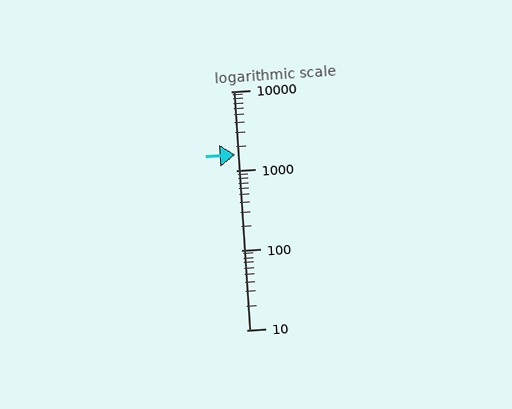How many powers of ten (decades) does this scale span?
The scale spans 3 decades, from 10 to 10000.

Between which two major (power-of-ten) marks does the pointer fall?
The pointer is between 1000 and 10000.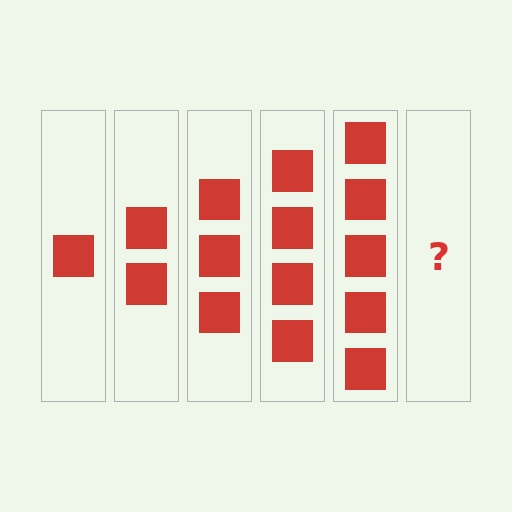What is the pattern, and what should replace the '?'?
The pattern is that each step adds one more square. The '?' should be 6 squares.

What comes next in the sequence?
The next element should be 6 squares.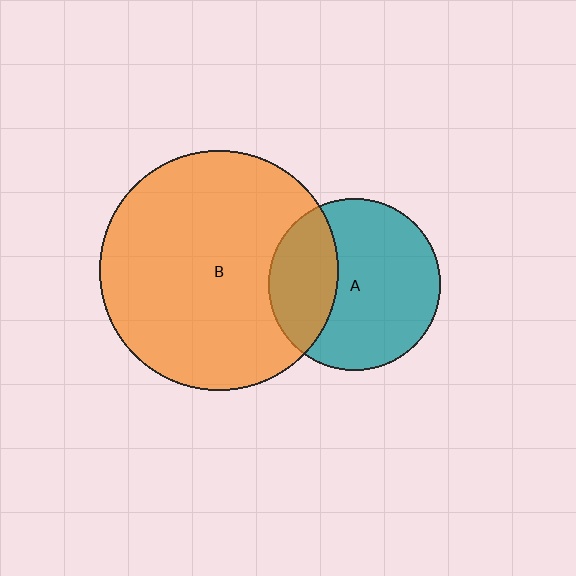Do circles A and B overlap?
Yes.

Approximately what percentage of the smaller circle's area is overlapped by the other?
Approximately 30%.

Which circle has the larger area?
Circle B (orange).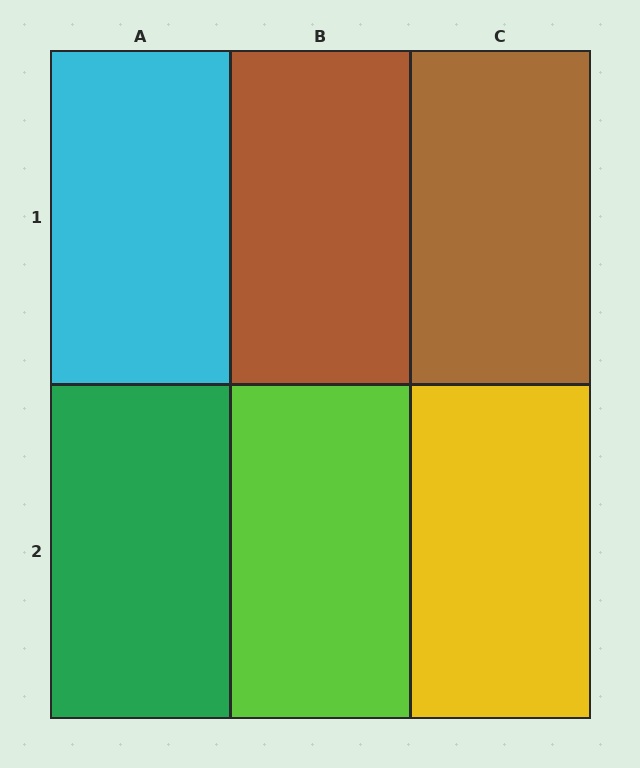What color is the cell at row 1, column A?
Cyan.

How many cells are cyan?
1 cell is cyan.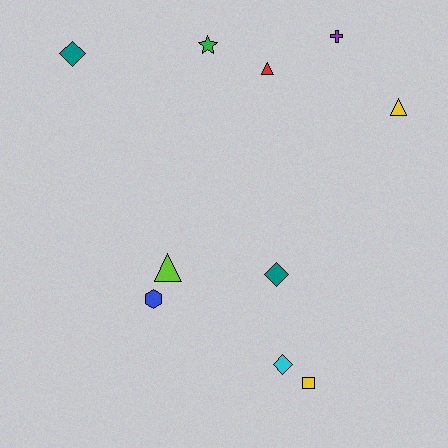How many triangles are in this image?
There are 3 triangles.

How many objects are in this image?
There are 10 objects.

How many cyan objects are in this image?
There is 1 cyan object.